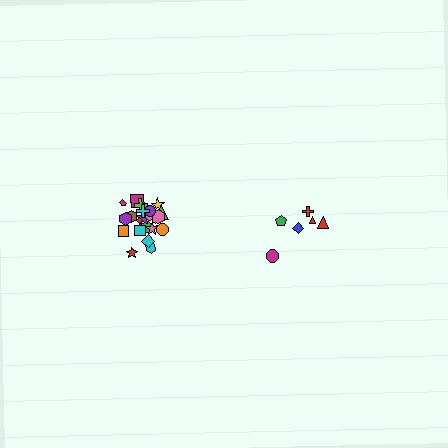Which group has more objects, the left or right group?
The left group.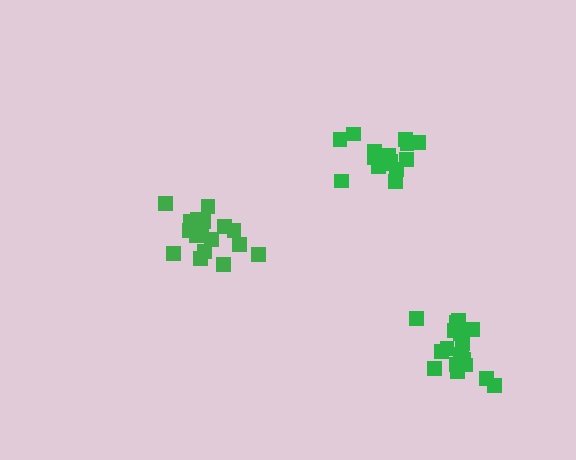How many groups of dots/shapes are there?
There are 3 groups.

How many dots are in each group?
Group 1: 18 dots, Group 2: 18 dots, Group 3: 15 dots (51 total).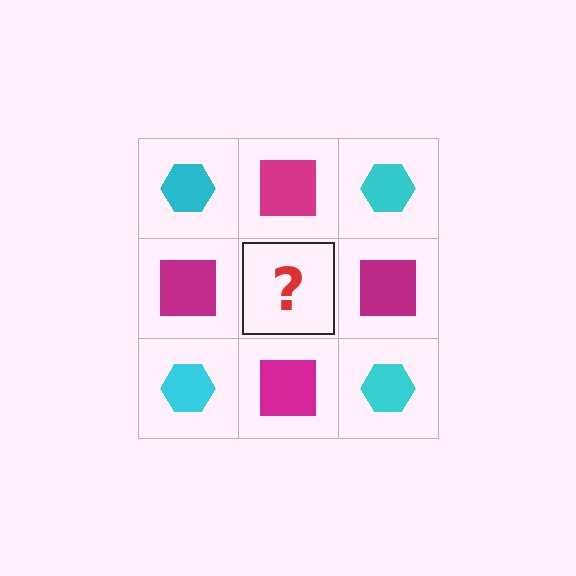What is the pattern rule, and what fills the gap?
The rule is that it alternates cyan hexagon and magenta square in a checkerboard pattern. The gap should be filled with a cyan hexagon.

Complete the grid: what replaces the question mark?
The question mark should be replaced with a cyan hexagon.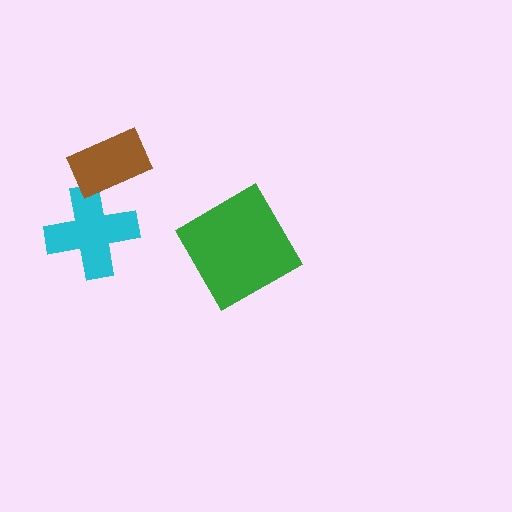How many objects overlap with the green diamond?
0 objects overlap with the green diamond.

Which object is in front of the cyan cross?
The brown rectangle is in front of the cyan cross.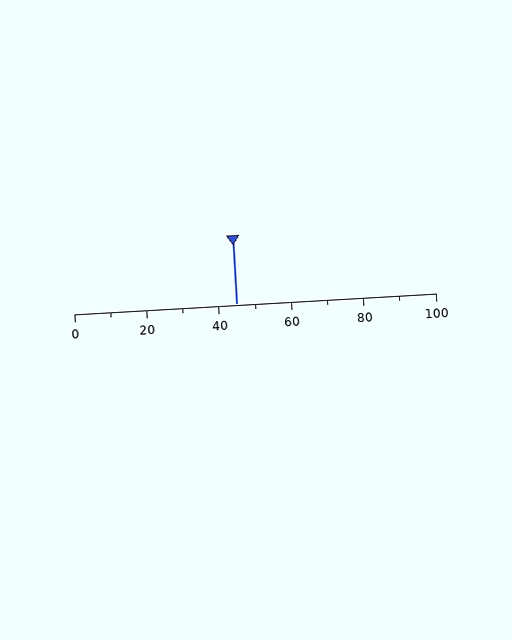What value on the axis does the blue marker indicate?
The marker indicates approximately 45.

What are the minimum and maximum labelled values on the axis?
The axis runs from 0 to 100.